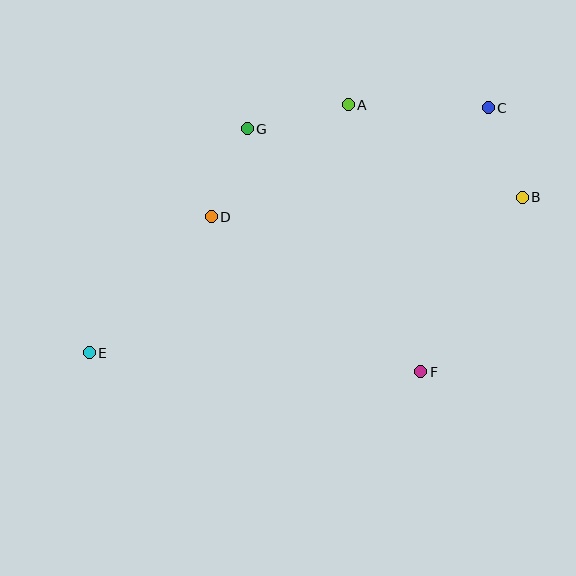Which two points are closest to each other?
Points D and G are closest to each other.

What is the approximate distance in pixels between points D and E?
The distance between D and E is approximately 182 pixels.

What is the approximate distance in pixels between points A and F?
The distance between A and F is approximately 277 pixels.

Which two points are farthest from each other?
Points C and E are farthest from each other.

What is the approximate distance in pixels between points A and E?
The distance between A and E is approximately 358 pixels.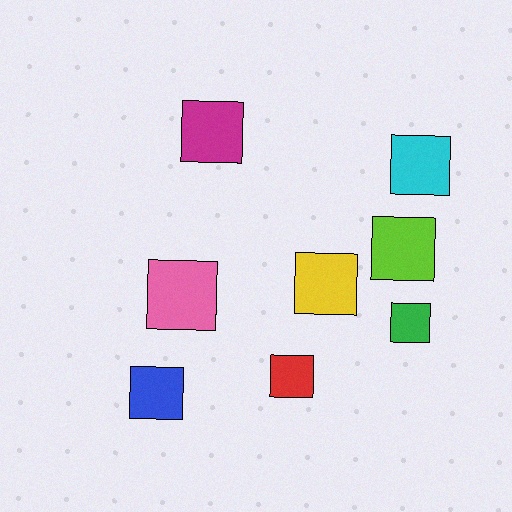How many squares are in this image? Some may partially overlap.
There are 8 squares.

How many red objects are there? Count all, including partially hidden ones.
There is 1 red object.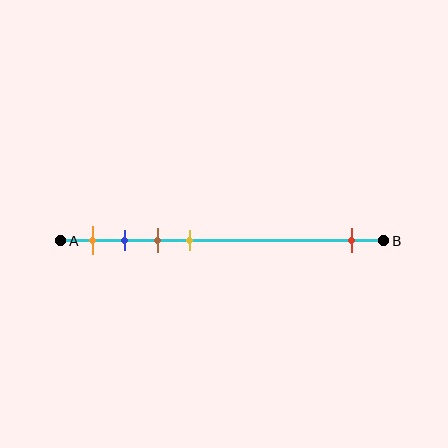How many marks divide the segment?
There are 5 marks dividing the segment.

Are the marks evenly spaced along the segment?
No, the marks are not evenly spaced.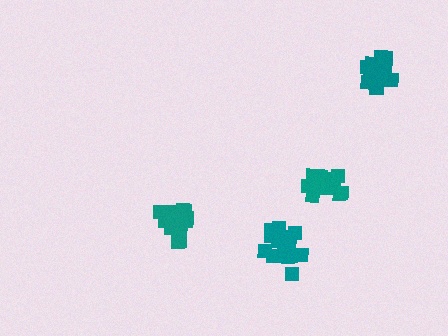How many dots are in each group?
Group 1: 19 dots, Group 2: 19 dots, Group 3: 16 dots, Group 4: 15 dots (69 total).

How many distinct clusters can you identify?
There are 4 distinct clusters.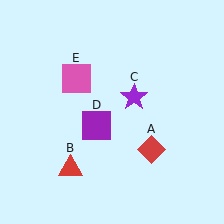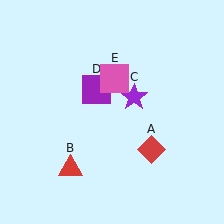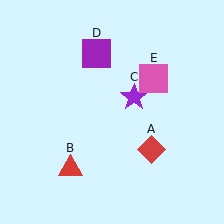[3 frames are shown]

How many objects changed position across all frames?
2 objects changed position: purple square (object D), pink square (object E).